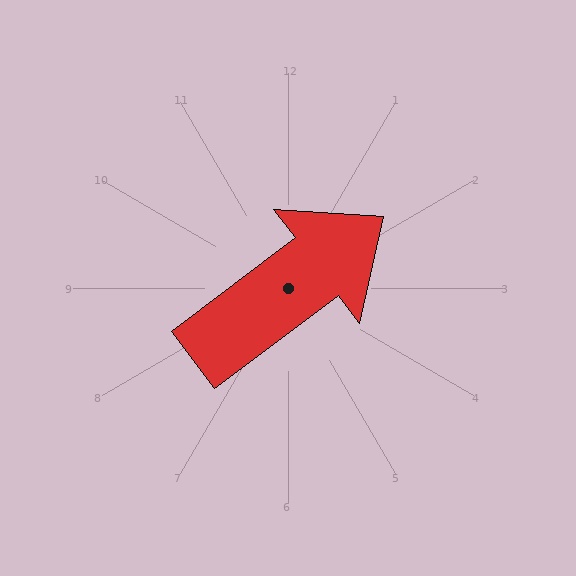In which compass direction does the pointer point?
Northeast.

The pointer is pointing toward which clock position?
Roughly 2 o'clock.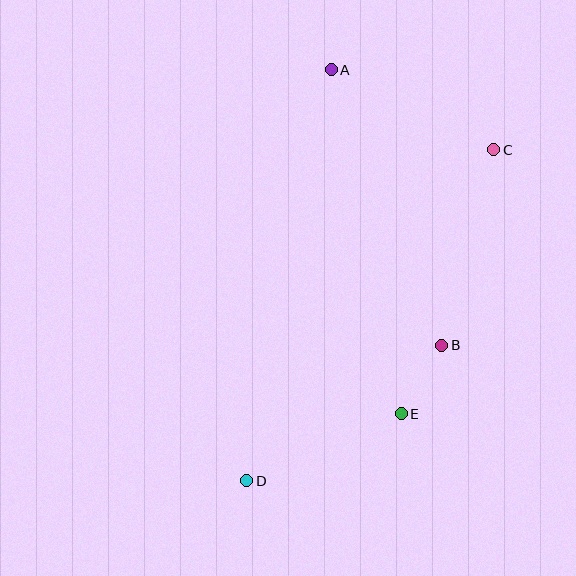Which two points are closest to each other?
Points B and E are closest to each other.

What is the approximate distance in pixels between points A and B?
The distance between A and B is approximately 297 pixels.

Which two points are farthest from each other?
Points A and D are farthest from each other.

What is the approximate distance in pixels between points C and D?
The distance between C and D is approximately 413 pixels.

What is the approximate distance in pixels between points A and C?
The distance between A and C is approximately 181 pixels.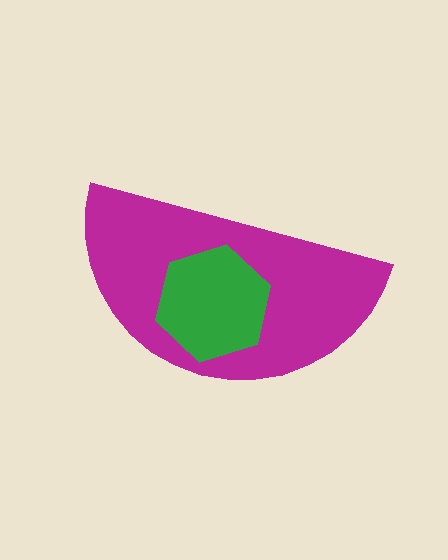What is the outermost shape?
The magenta semicircle.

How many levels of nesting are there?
2.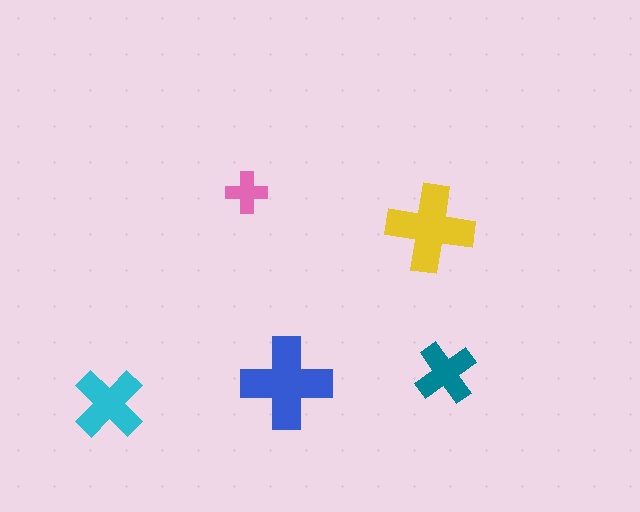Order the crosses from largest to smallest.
the blue one, the yellow one, the cyan one, the teal one, the pink one.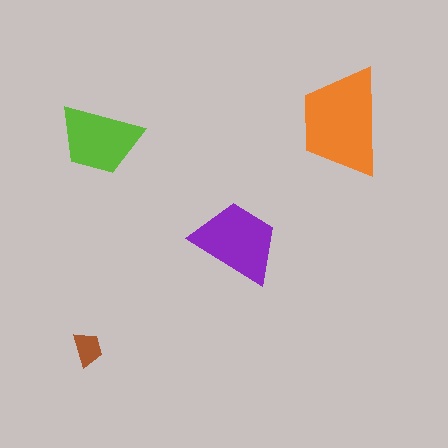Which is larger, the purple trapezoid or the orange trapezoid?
The orange one.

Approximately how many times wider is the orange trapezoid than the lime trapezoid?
About 1.5 times wider.